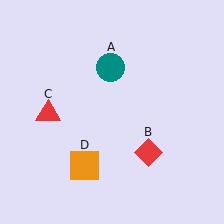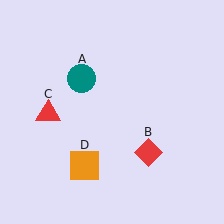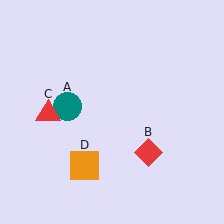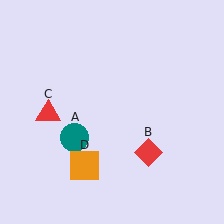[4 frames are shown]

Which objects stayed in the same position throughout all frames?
Red diamond (object B) and red triangle (object C) and orange square (object D) remained stationary.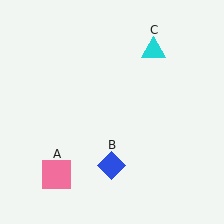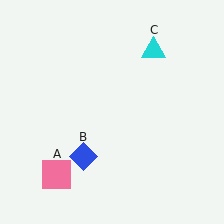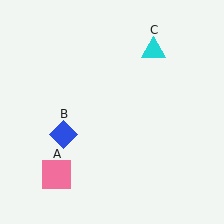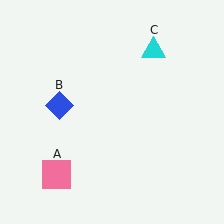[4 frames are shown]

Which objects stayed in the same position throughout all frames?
Pink square (object A) and cyan triangle (object C) remained stationary.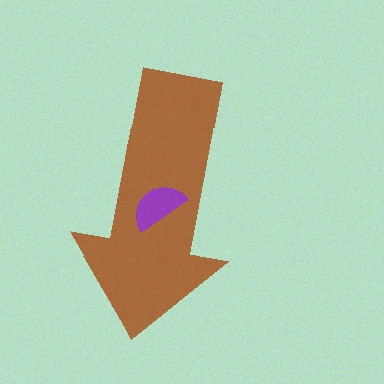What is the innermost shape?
The purple semicircle.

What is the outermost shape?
The brown arrow.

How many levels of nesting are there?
2.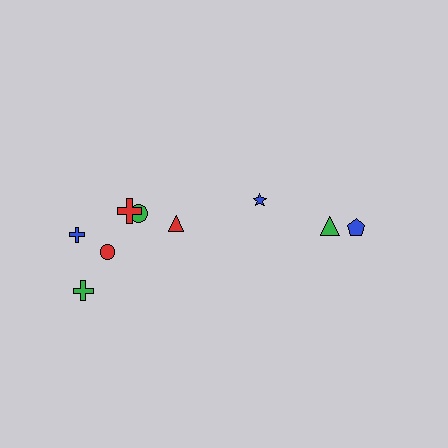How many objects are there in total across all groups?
There are 9 objects.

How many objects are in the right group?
There are 3 objects.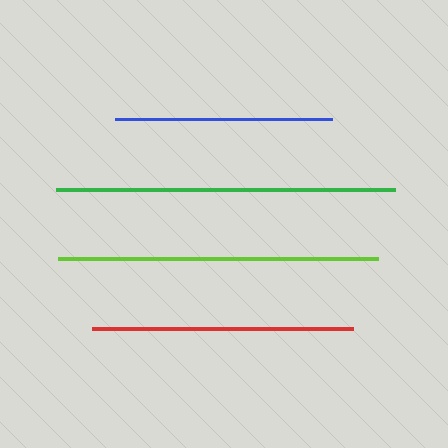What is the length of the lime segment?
The lime segment is approximately 320 pixels long.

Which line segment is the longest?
The green line is the longest at approximately 339 pixels.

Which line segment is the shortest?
The blue line is the shortest at approximately 217 pixels.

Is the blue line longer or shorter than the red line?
The red line is longer than the blue line.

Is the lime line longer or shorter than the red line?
The lime line is longer than the red line.